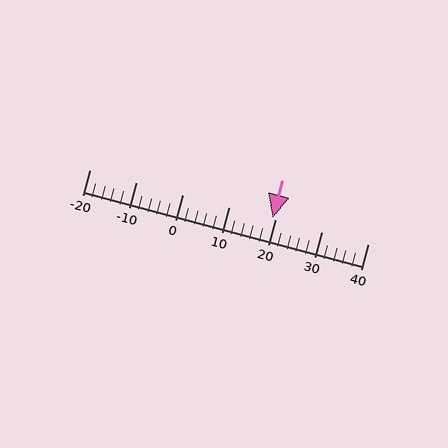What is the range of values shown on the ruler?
The ruler shows values from -20 to 40.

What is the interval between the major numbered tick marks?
The major tick marks are spaced 10 units apart.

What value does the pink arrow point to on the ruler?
The pink arrow points to approximately 20.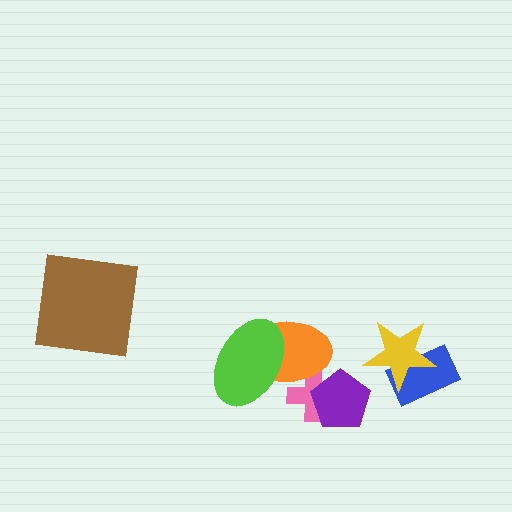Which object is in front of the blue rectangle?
The yellow star is in front of the blue rectangle.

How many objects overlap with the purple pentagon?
1 object overlaps with the purple pentagon.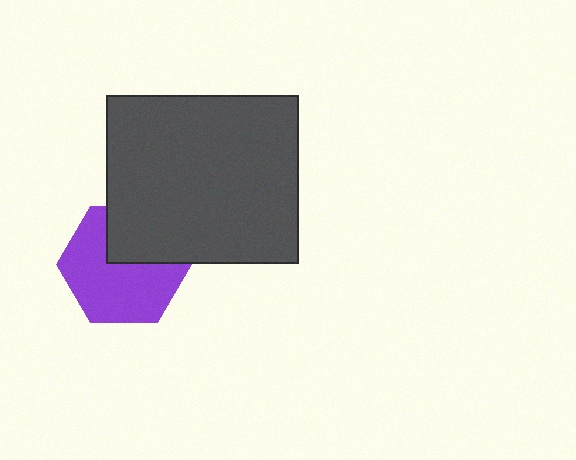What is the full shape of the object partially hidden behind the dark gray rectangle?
The partially hidden object is a purple hexagon.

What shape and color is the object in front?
The object in front is a dark gray rectangle.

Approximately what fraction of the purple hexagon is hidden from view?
Roughly 33% of the purple hexagon is hidden behind the dark gray rectangle.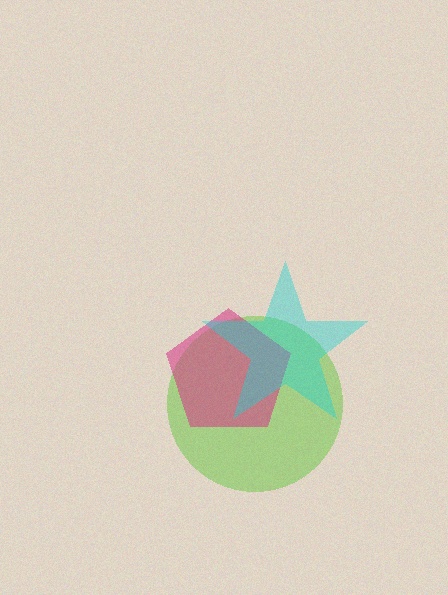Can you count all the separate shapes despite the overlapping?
Yes, there are 3 separate shapes.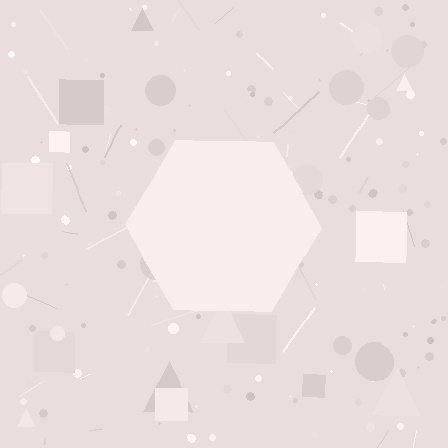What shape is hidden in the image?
A hexagon is hidden in the image.